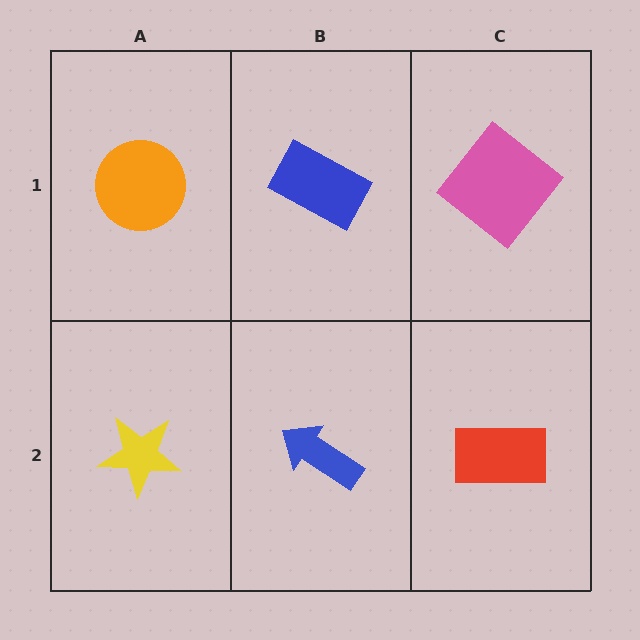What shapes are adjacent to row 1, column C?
A red rectangle (row 2, column C), a blue rectangle (row 1, column B).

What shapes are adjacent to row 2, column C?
A pink diamond (row 1, column C), a blue arrow (row 2, column B).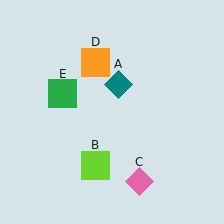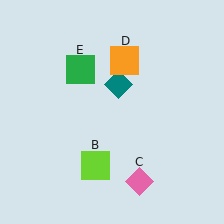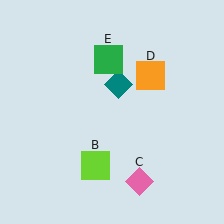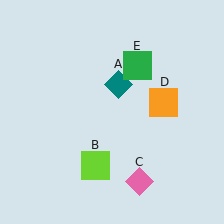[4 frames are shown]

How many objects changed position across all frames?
2 objects changed position: orange square (object D), green square (object E).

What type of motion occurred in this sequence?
The orange square (object D), green square (object E) rotated clockwise around the center of the scene.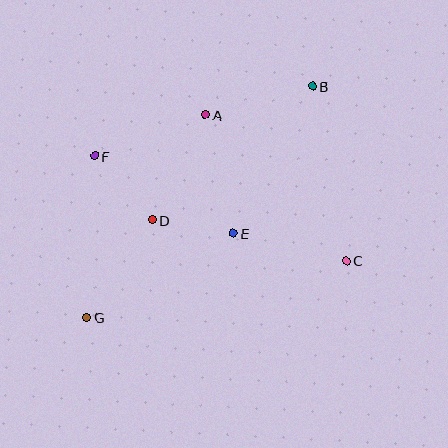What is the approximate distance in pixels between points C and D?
The distance between C and D is approximately 198 pixels.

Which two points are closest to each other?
Points D and E are closest to each other.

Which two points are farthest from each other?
Points B and G are farthest from each other.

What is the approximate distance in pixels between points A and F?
The distance between A and F is approximately 118 pixels.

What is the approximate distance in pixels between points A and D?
The distance between A and D is approximately 118 pixels.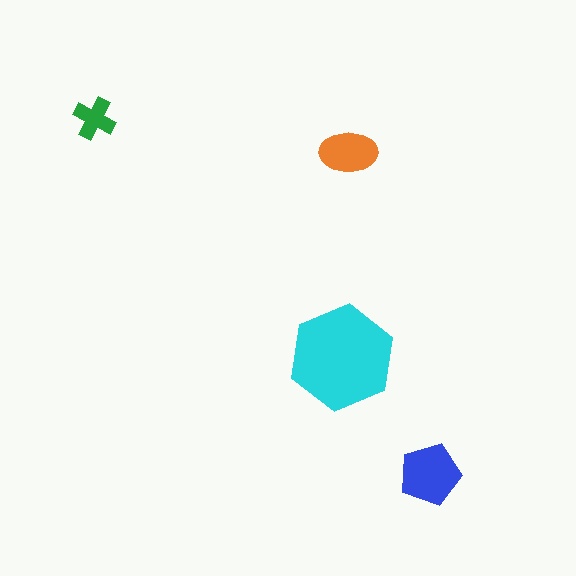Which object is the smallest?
The green cross.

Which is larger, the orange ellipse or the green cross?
The orange ellipse.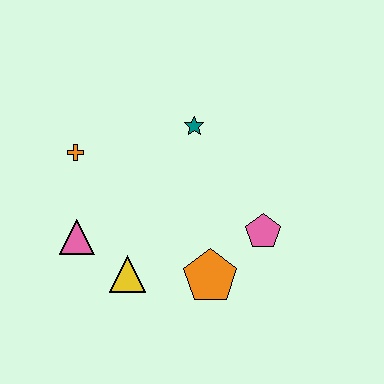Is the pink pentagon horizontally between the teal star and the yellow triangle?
No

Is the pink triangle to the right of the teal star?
No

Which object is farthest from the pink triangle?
The pink pentagon is farthest from the pink triangle.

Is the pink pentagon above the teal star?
No